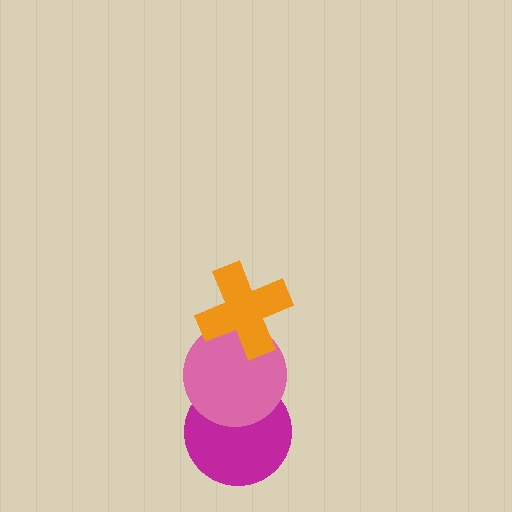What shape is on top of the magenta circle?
The pink circle is on top of the magenta circle.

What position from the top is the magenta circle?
The magenta circle is 3rd from the top.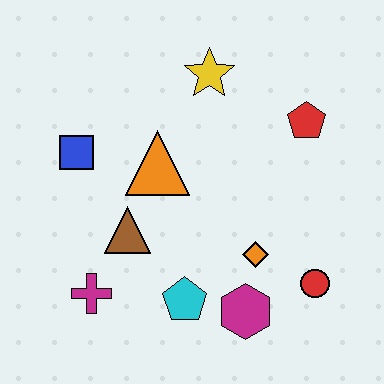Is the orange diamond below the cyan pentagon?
No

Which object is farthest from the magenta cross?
The red pentagon is farthest from the magenta cross.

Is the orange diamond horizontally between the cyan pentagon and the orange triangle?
No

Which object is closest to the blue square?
The orange triangle is closest to the blue square.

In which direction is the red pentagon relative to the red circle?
The red pentagon is above the red circle.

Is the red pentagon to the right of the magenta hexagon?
Yes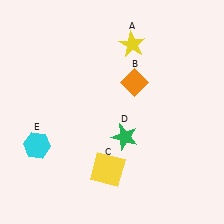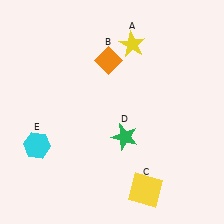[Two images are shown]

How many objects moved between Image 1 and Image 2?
2 objects moved between the two images.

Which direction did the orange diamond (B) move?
The orange diamond (B) moved left.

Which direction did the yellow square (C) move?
The yellow square (C) moved right.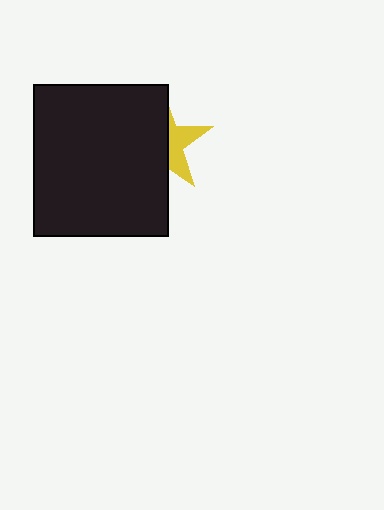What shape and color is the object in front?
The object in front is a black rectangle.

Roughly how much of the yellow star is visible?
A small part of it is visible (roughly 36%).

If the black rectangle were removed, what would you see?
You would see the complete yellow star.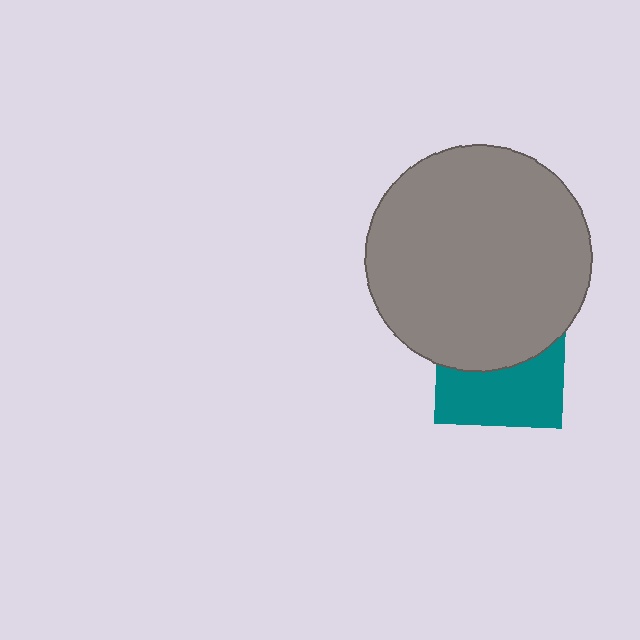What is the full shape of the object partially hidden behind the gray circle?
The partially hidden object is a teal square.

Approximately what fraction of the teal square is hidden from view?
Roughly 51% of the teal square is hidden behind the gray circle.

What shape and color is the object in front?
The object in front is a gray circle.